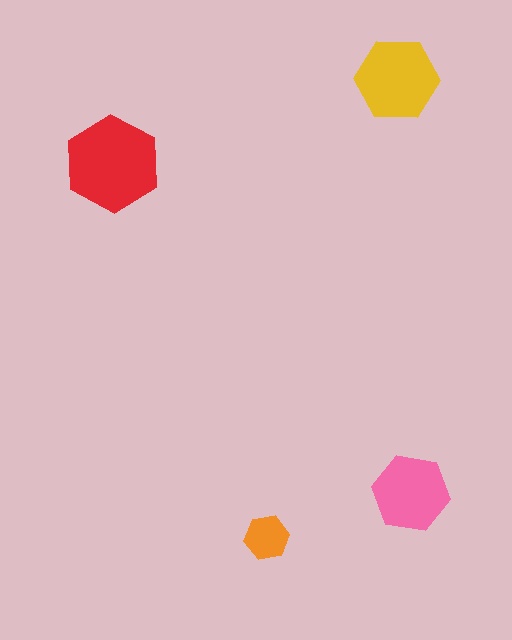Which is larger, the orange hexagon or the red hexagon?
The red one.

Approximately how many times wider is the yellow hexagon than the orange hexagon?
About 2 times wider.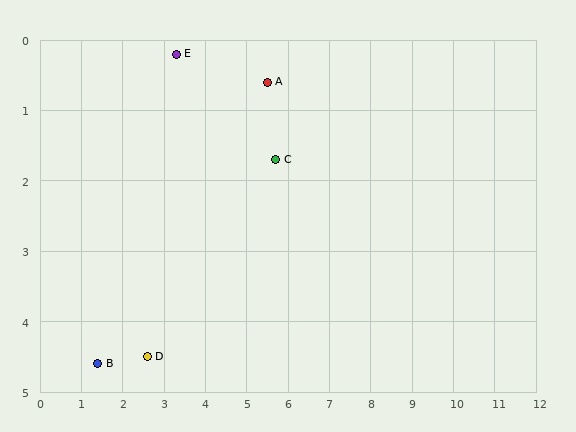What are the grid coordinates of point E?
Point E is at approximately (3.3, 0.2).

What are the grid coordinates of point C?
Point C is at approximately (5.7, 1.7).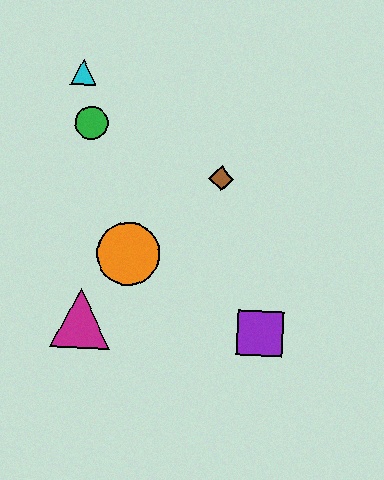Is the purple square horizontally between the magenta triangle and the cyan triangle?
No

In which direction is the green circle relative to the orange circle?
The green circle is above the orange circle.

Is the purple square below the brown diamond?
Yes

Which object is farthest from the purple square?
The cyan triangle is farthest from the purple square.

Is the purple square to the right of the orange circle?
Yes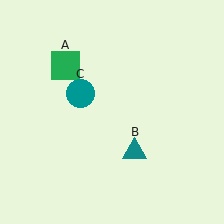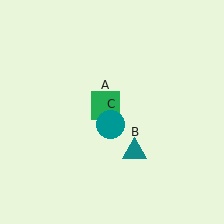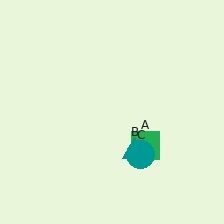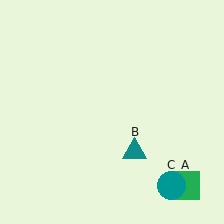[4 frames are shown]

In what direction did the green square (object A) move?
The green square (object A) moved down and to the right.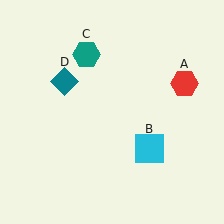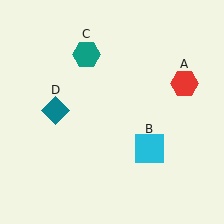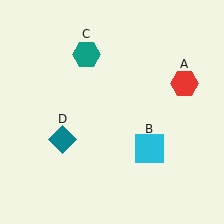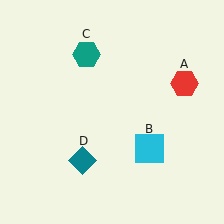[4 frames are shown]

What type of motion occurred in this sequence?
The teal diamond (object D) rotated counterclockwise around the center of the scene.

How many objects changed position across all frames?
1 object changed position: teal diamond (object D).